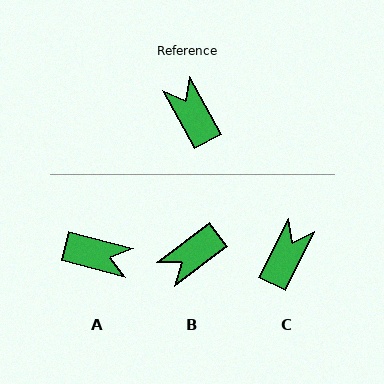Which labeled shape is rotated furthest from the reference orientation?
A, about 133 degrees away.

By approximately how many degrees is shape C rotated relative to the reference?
Approximately 55 degrees clockwise.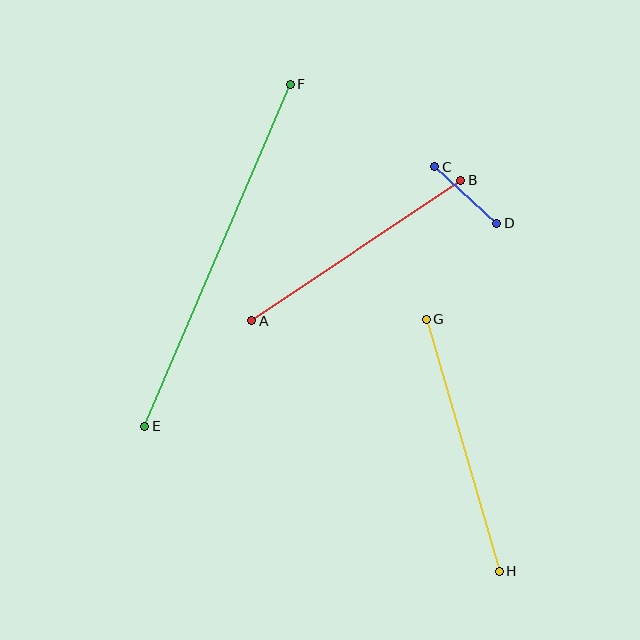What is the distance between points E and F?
The distance is approximately 372 pixels.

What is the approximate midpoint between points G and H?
The midpoint is at approximately (463, 445) pixels.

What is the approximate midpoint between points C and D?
The midpoint is at approximately (466, 195) pixels.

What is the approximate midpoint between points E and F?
The midpoint is at approximately (218, 255) pixels.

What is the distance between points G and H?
The distance is approximately 263 pixels.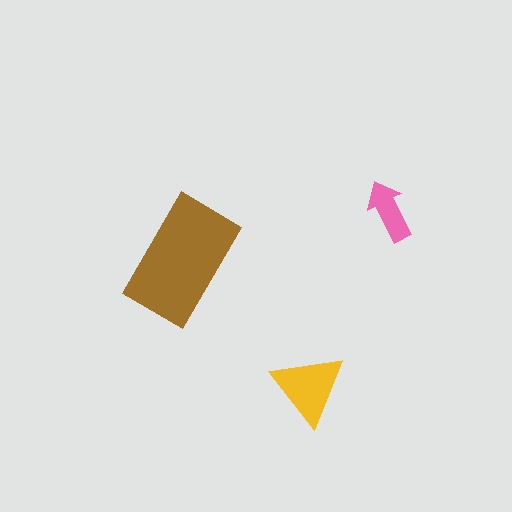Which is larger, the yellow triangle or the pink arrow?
The yellow triangle.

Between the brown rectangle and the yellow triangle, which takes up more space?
The brown rectangle.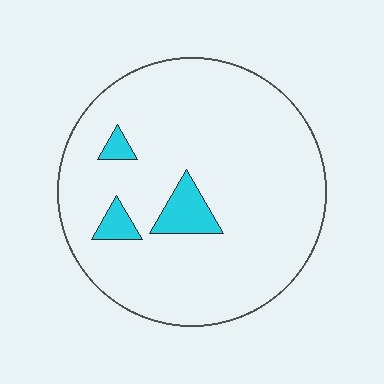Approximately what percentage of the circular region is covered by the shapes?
Approximately 10%.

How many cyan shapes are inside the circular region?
3.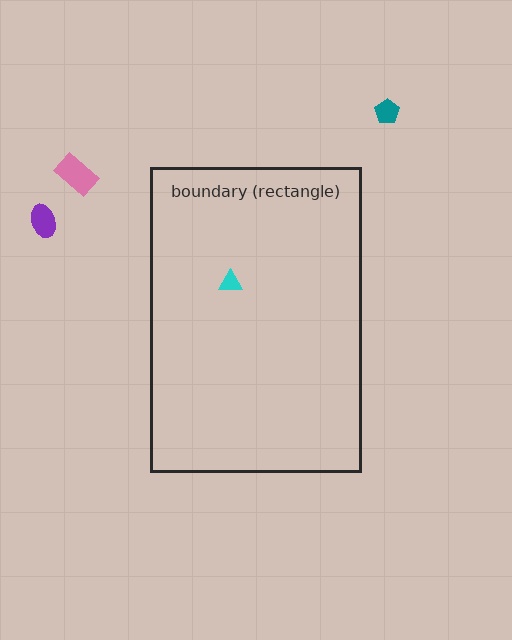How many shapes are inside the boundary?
1 inside, 3 outside.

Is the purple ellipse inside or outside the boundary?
Outside.